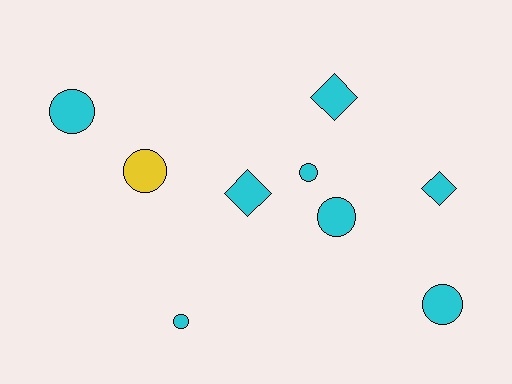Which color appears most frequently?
Cyan, with 8 objects.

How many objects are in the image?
There are 9 objects.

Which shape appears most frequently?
Circle, with 6 objects.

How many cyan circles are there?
There are 5 cyan circles.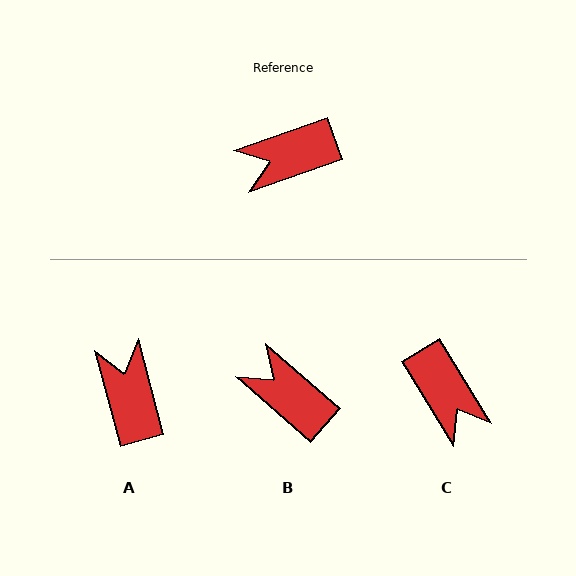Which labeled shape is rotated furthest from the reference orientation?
C, about 102 degrees away.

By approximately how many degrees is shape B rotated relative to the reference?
Approximately 61 degrees clockwise.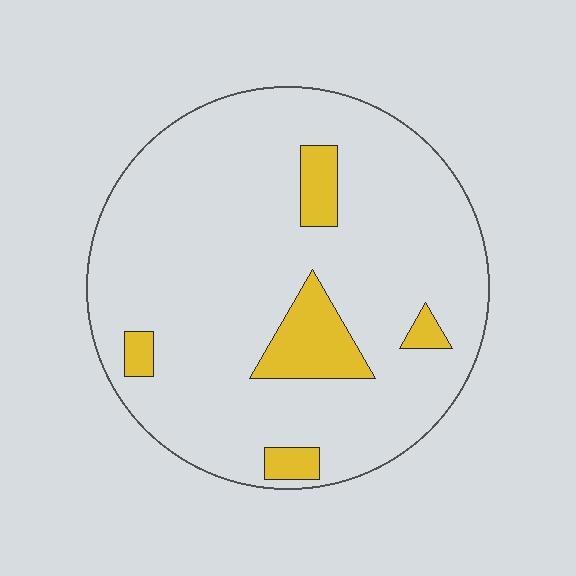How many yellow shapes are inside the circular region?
5.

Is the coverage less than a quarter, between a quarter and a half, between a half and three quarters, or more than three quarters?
Less than a quarter.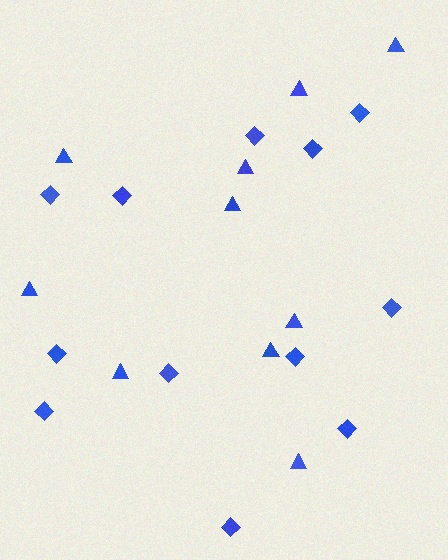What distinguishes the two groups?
There are 2 groups: one group of triangles (10) and one group of diamonds (12).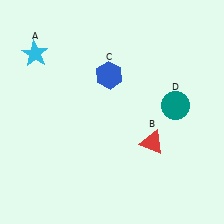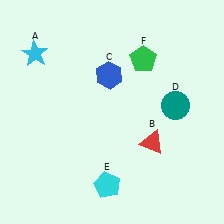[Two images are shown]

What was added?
A cyan pentagon (E), a green pentagon (F) were added in Image 2.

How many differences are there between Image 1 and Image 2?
There are 2 differences between the two images.